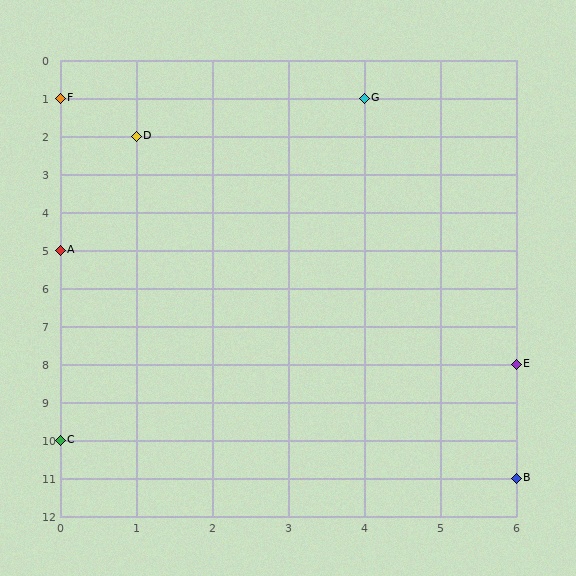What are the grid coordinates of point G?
Point G is at grid coordinates (4, 1).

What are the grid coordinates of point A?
Point A is at grid coordinates (0, 5).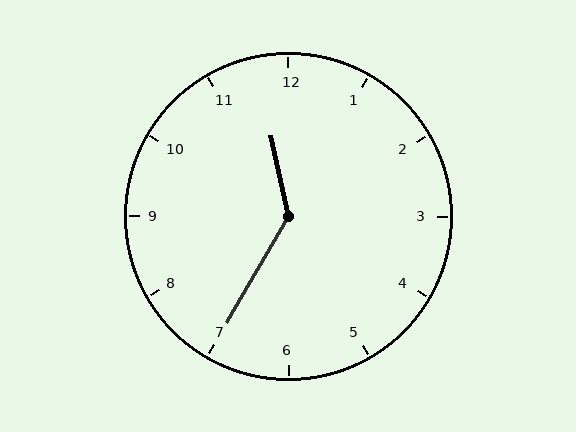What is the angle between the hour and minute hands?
Approximately 138 degrees.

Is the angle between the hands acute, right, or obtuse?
It is obtuse.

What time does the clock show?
11:35.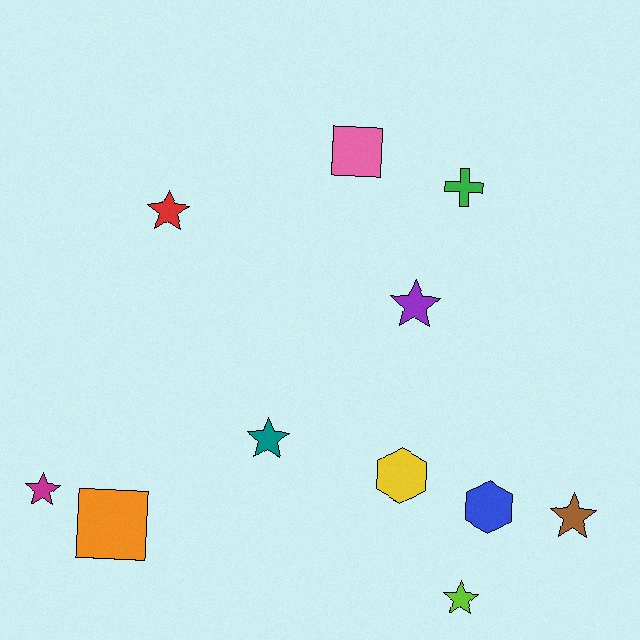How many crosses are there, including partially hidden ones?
There is 1 cross.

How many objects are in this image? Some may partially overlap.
There are 11 objects.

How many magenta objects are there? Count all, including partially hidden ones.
There is 1 magenta object.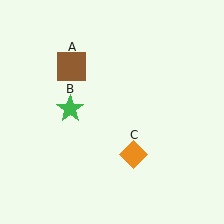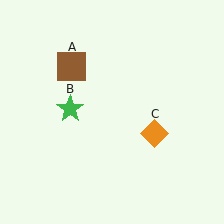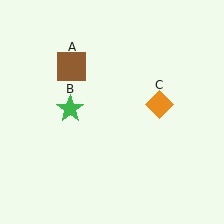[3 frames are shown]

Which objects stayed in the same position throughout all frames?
Brown square (object A) and green star (object B) remained stationary.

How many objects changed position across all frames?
1 object changed position: orange diamond (object C).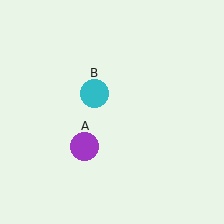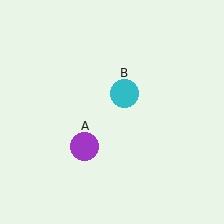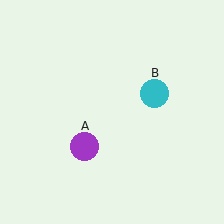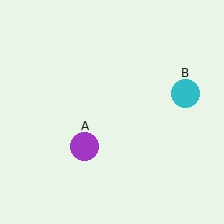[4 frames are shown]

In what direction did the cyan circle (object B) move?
The cyan circle (object B) moved right.